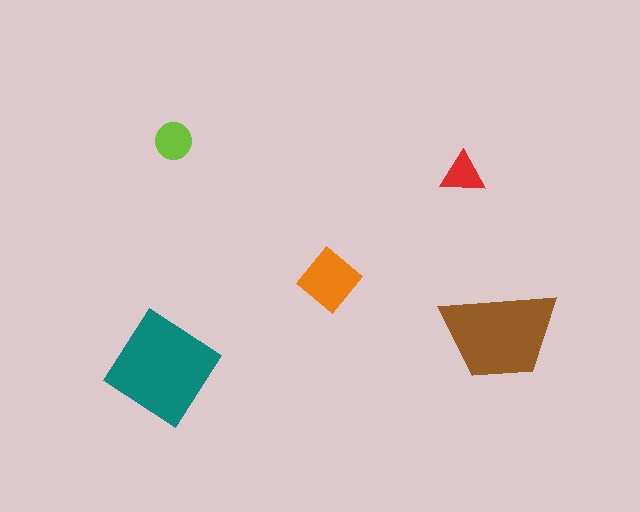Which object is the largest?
The teal diamond.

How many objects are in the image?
There are 5 objects in the image.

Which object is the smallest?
The red triangle.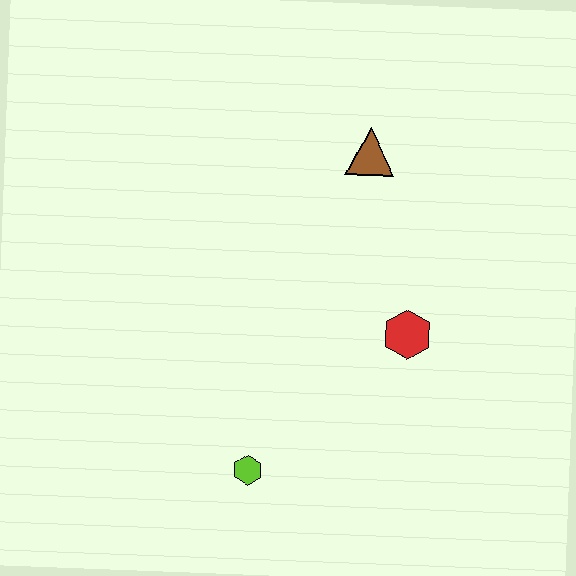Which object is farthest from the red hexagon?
The lime hexagon is farthest from the red hexagon.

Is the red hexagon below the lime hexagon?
No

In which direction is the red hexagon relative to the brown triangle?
The red hexagon is below the brown triangle.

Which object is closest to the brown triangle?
The red hexagon is closest to the brown triangle.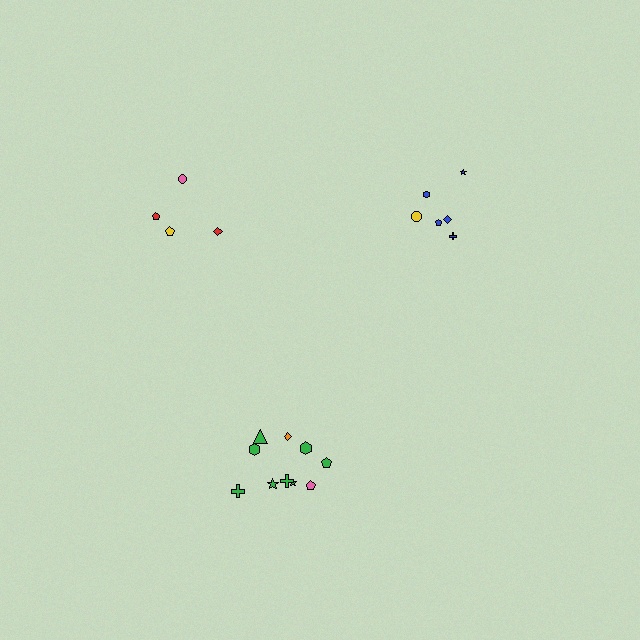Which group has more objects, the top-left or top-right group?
The top-right group.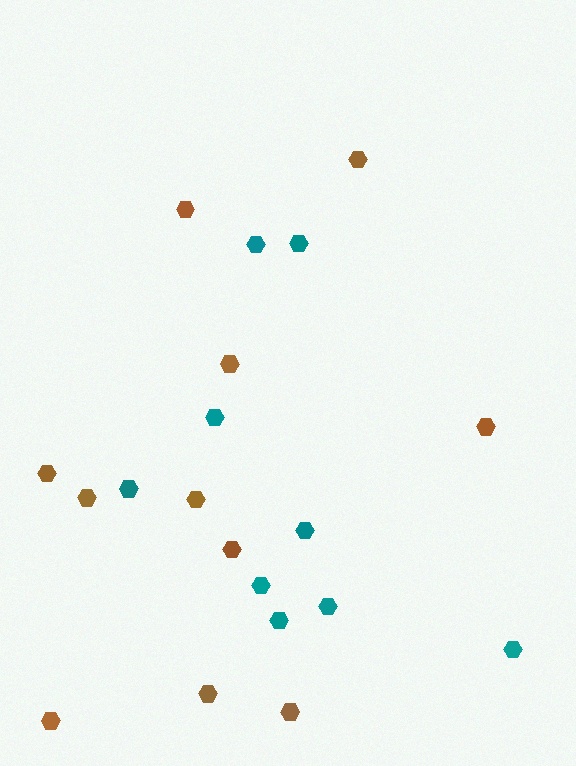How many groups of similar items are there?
There are 2 groups: one group of brown hexagons (11) and one group of teal hexagons (9).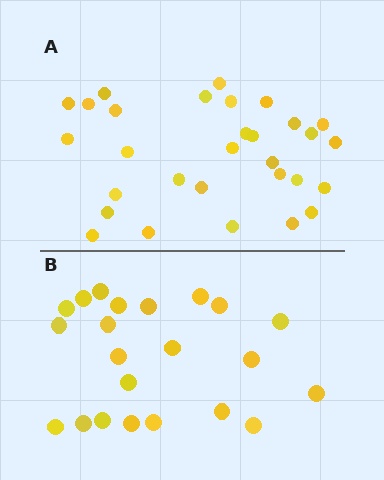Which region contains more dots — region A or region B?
Region A (the top region) has more dots.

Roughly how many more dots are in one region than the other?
Region A has roughly 8 or so more dots than region B.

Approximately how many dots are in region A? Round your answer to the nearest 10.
About 30 dots.